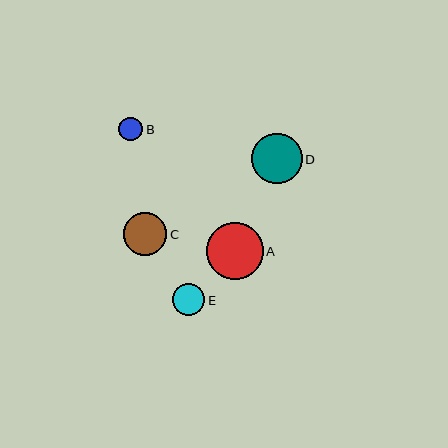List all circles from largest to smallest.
From largest to smallest: A, D, C, E, B.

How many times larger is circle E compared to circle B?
Circle E is approximately 1.4 times the size of circle B.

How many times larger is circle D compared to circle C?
Circle D is approximately 1.2 times the size of circle C.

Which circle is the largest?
Circle A is the largest with a size of approximately 57 pixels.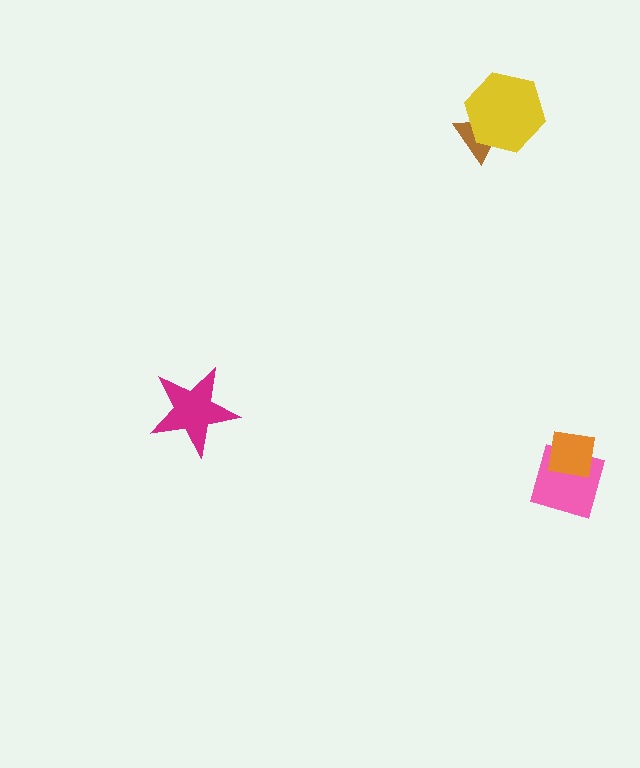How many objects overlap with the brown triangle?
1 object overlaps with the brown triangle.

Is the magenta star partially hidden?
No, no other shape covers it.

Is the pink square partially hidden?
Yes, it is partially covered by another shape.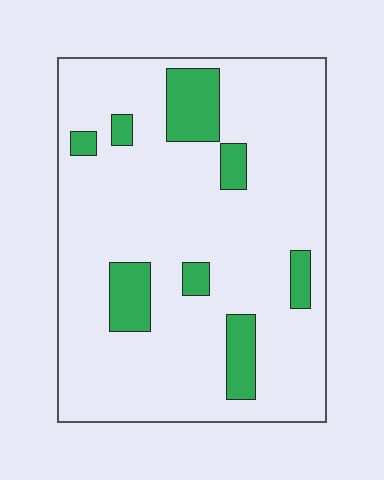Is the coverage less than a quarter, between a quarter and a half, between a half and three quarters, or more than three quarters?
Less than a quarter.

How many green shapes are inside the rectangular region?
8.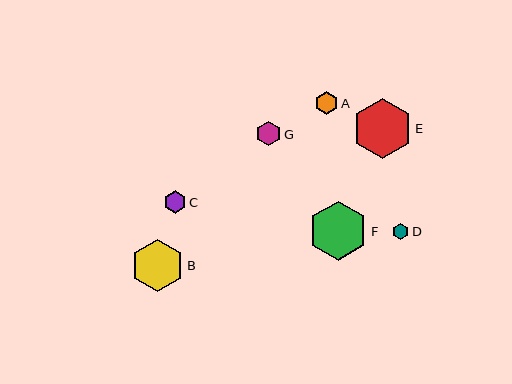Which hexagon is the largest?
Hexagon E is the largest with a size of approximately 60 pixels.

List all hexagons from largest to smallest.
From largest to smallest: E, F, B, G, C, A, D.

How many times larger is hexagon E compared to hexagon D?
Hexagon E is approximately 3.7 times the size of hexagon D.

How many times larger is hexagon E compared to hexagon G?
Hexagon E is approximately 2.4 times the size of hexagon G.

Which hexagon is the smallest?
Hexagon D is the smallest with a size of approximately 16 pixels.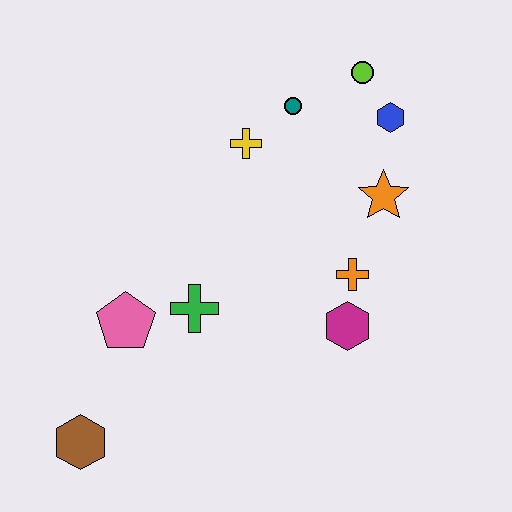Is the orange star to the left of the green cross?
No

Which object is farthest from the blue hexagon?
The brown hexagon is farthest from the blue hexagon.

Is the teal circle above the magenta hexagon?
Yes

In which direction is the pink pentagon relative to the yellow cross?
The pink pentagon is below the yellow cross.